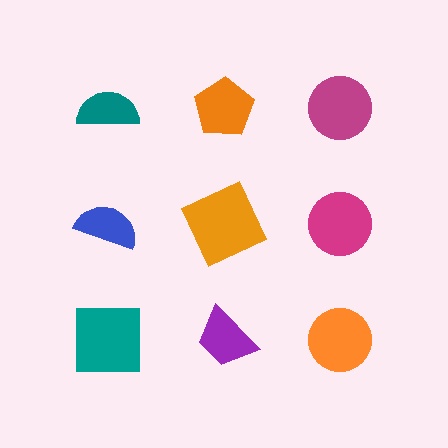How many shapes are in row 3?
3 shapes.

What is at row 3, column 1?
A teal square.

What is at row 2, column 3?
A magenta circle.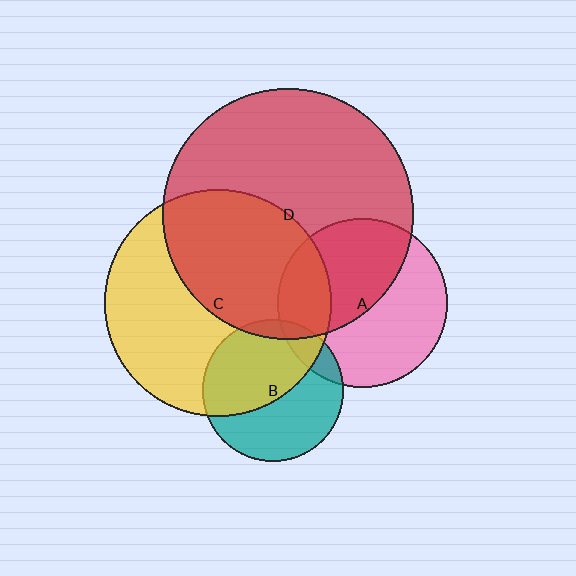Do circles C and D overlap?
Yes.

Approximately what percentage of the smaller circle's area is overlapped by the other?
Approximately 45%.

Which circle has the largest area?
Circle D (red).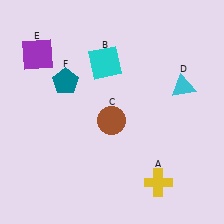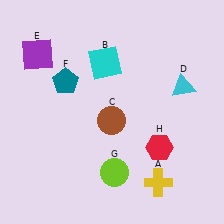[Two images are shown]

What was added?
A lime circle (G), a red hexagon (H) were added in Image 2.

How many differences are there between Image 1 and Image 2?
There are 2 differences between the two images.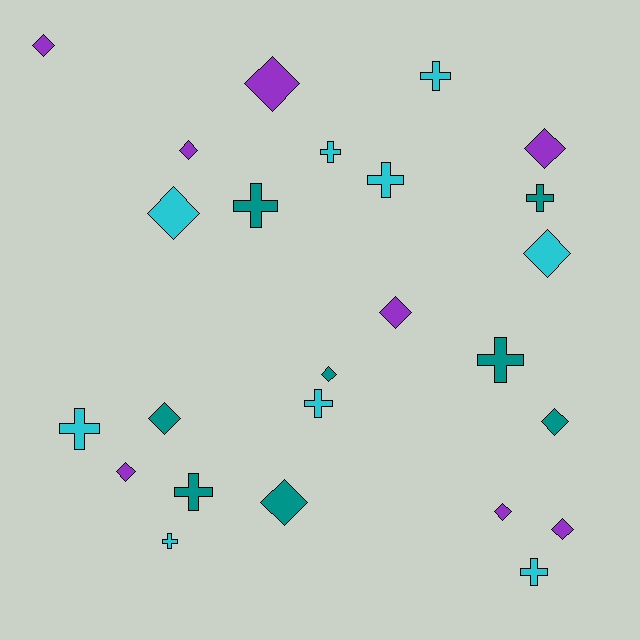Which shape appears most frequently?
Diamond, with 14 objects.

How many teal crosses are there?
There are 4 teal crosses.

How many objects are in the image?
There are 25 objects.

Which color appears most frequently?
Cyan, with 9 objects.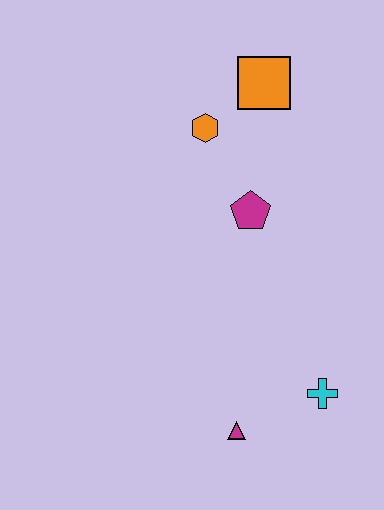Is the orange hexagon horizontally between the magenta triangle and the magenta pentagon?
No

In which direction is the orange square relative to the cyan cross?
The orange square is above the cyan cross.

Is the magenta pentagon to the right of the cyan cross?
No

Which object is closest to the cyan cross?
The magenta triangle is closest to the cyan cross.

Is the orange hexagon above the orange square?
No